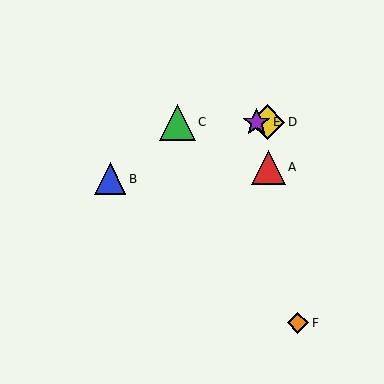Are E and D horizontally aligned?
Yes, both are at y≈122.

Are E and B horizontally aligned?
No, E is at y≈122 and B is at y≈179.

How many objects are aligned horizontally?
3 objects (C, D, E) are aligned horizontally.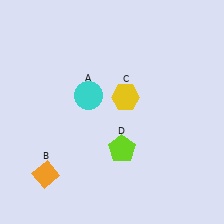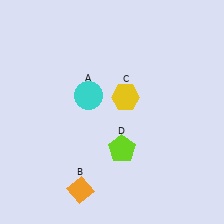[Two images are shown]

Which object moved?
The orange diamond (B) moved right.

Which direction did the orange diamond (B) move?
The orange diamond (B) moved right.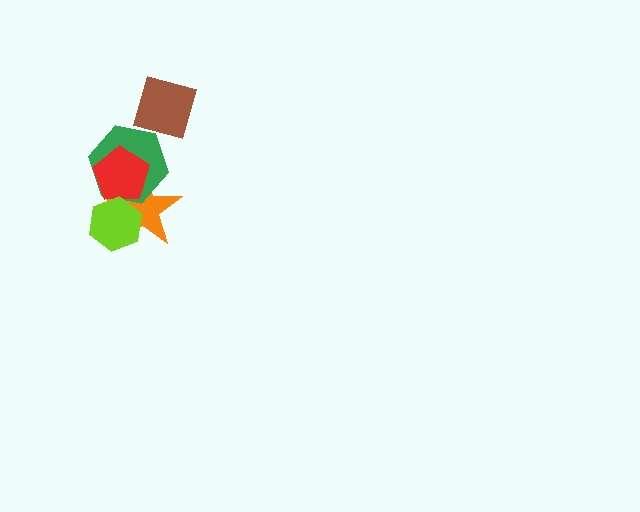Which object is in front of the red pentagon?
The lime hexagon is in front of the red pentagon.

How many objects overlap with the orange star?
3 objects overlap with the orange star.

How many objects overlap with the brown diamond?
1 object overlaps with the brown diamond.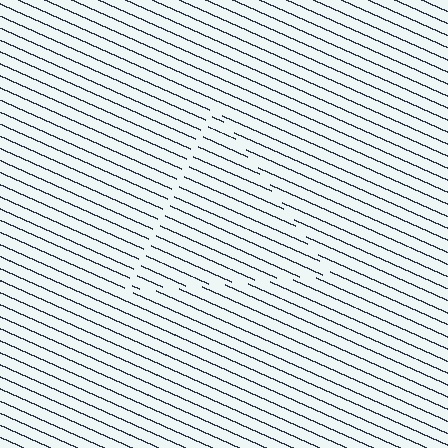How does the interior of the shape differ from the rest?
The interior of the shape contains the same grating, shifted by half a period — the contour is defined by the phase discontinuity where line-ends from the inner and outer gratings abut.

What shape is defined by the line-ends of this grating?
An illusory triangle. The interior of the shape contains the same grating, shifted by half a period — the contour is defined by the phase discontinuity where line-ends from the inner and outer gratings abut.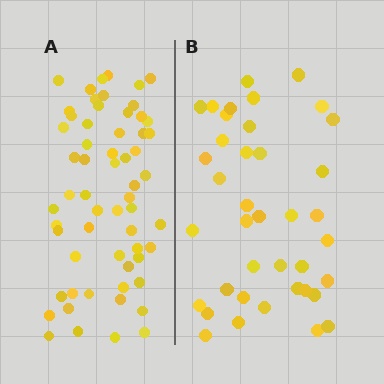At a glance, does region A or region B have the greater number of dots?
Region A (the left region) has more dots.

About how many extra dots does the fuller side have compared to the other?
Region A has approximately 20 more dots than region B.